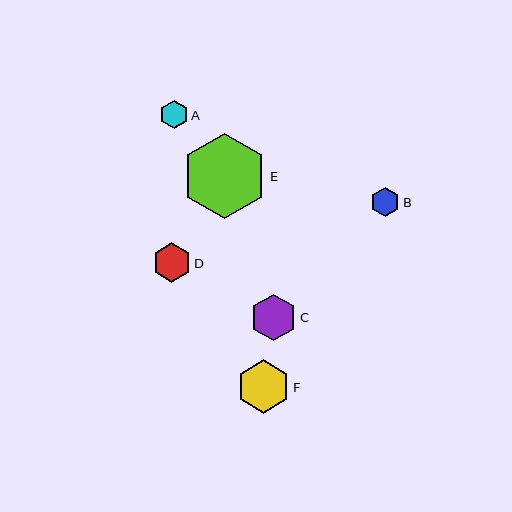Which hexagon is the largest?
Hexagon E is the largest with a size of approximately 85 pixels.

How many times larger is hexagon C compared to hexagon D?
Hexagon C is approximately 1.2 times the size of hexagon D.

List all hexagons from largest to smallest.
From largest to smallest: E, F, C, D, B, A.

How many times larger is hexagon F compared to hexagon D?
Hexagon F is approximately 1.4 times the size of hexagon D.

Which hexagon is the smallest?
Hexagon A is the smallest with a size of approximately 28 pixels.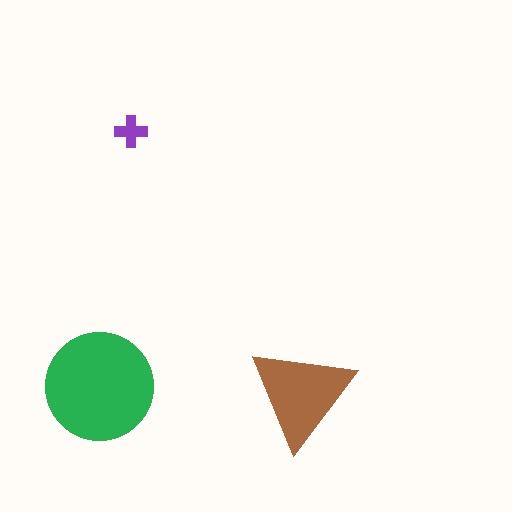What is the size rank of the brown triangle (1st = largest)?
2nd.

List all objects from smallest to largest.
The purple cross, the brown triangle, the green circle.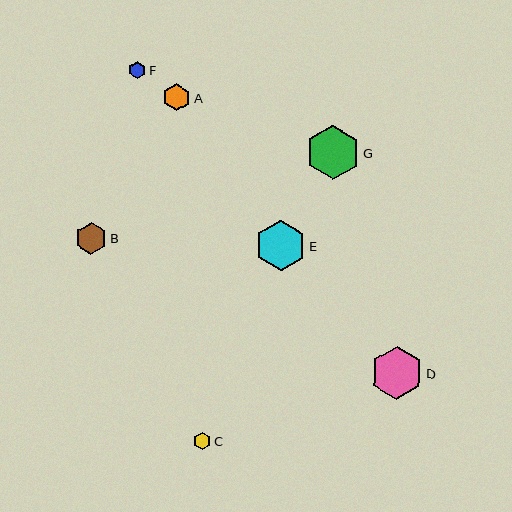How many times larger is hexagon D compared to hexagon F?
Hexagon D is approximately 3.1 times the size of hexagon F.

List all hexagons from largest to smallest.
From largest to smallest: G, D, E, B, A, C, F.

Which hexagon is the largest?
Hexagon G is the largest with a size of approximately 54 pixels.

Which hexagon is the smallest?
Hexagon F is the smallest with a size of approximately 17 pixels.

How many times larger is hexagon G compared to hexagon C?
Hexagon G is approximately 3.1 times the size of hexagon C.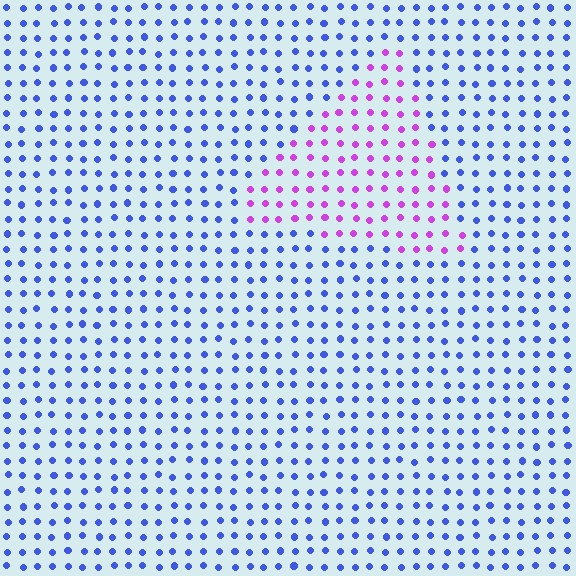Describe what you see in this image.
The image is filled with small blue elements in a uniform arrangement. A triangle-shaped region is visible where the elements are tinted to a slightly different hue, forming a subtle color boundary.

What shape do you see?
I see a triangle.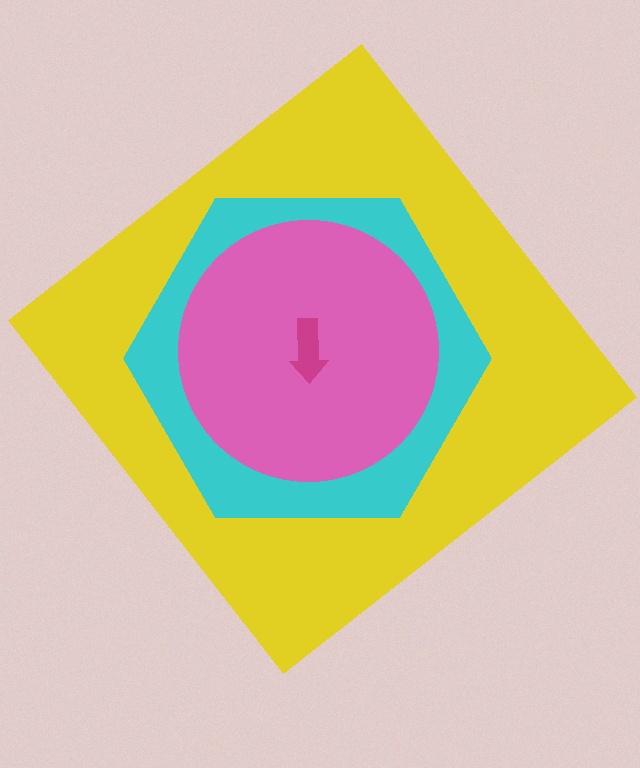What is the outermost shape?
The yellow diamond.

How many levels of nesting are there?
4.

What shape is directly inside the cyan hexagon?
The pink circle.